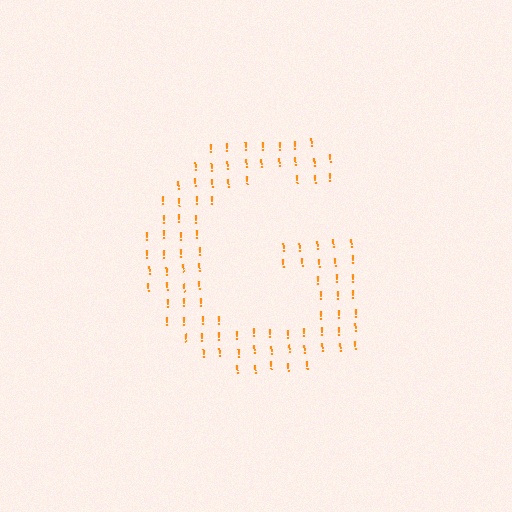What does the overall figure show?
The overall figure shows the letter G.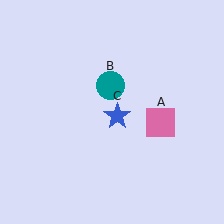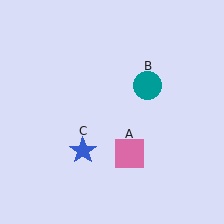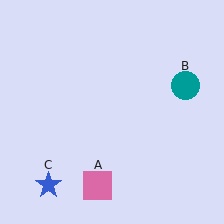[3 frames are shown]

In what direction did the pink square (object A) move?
The pink square (object A) moved down and to the left.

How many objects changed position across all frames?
3 objects changed position: pink square (object A), teal circle (object B), blue star (object C).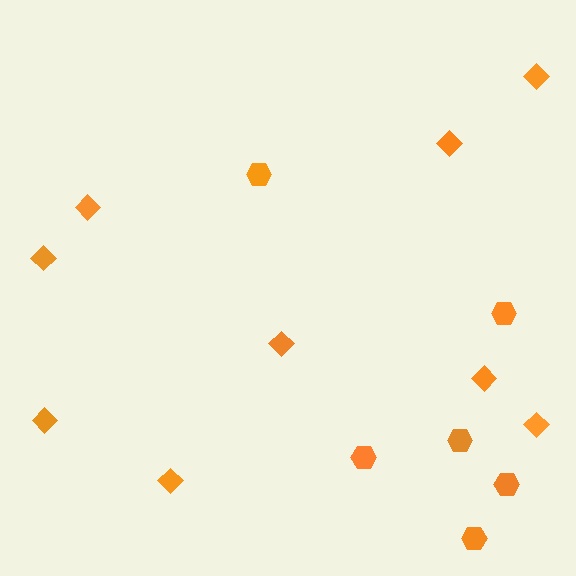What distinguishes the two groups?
There are 2 groups: one group of hexagons (6) and one group of diamonds (9).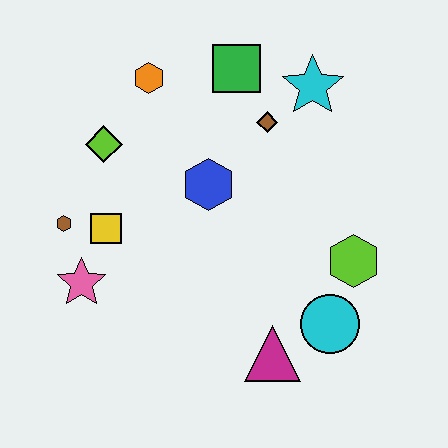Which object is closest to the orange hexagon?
The lime diamond is closest to the orange hexagon.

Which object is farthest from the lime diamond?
The cyan circle is farthest from the lime diamond.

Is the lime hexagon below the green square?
Yes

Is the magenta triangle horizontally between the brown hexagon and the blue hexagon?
No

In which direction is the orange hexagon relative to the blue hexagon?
The orange hexagon is above the blue hexagon.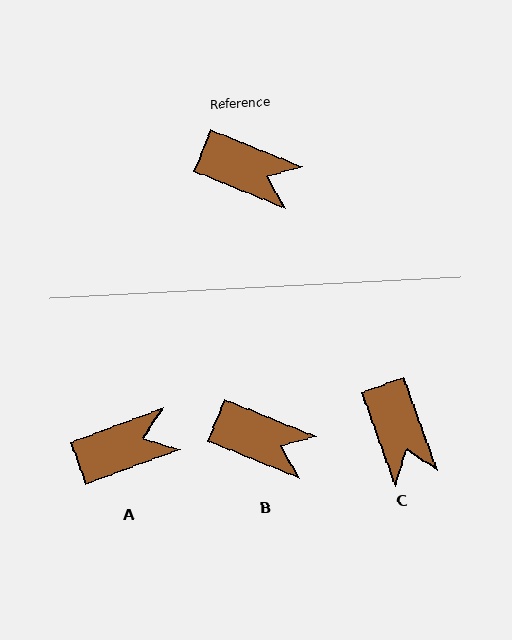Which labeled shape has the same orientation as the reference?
B.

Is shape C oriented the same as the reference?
No, it is off by about 48 degrees.